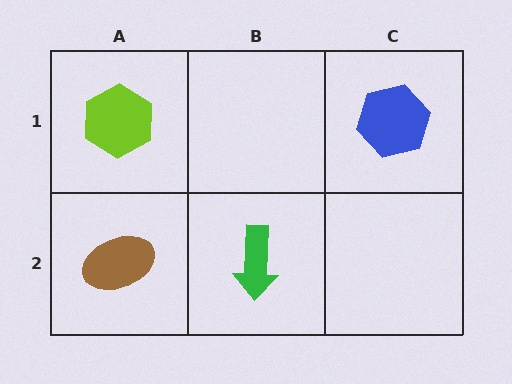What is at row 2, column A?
A brown ellipse.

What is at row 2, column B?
A green arrow.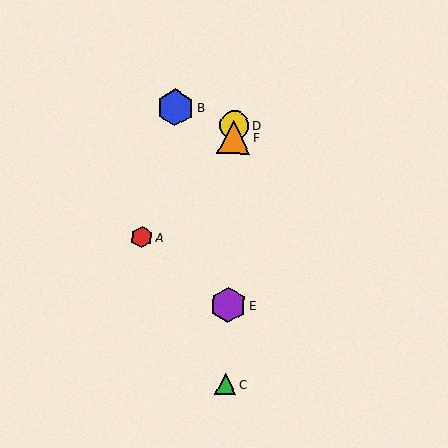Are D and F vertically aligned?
Yes, both are at x≈234.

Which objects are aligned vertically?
Objects C, D, E, F are aligned vertically.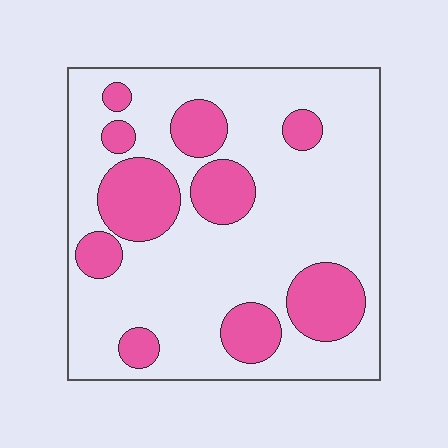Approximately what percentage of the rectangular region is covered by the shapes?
Approximately 25%.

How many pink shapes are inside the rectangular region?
10.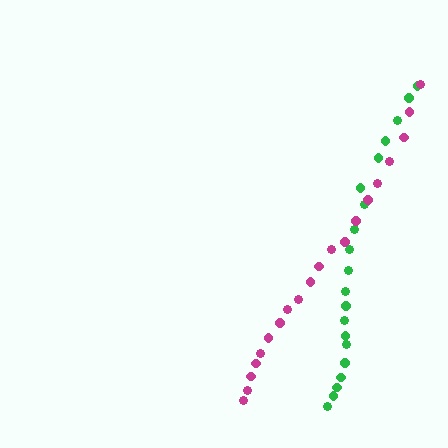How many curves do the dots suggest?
There are 2 distinct paths.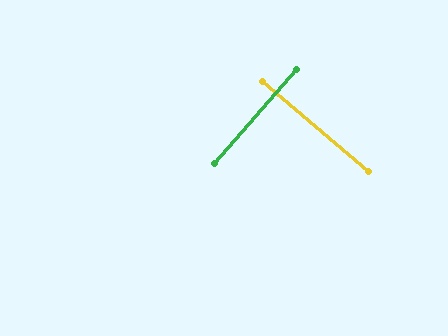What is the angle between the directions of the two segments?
Approximately 89 degrees.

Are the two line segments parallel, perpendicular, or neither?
Perpendicular — they meet at approximately 89°.